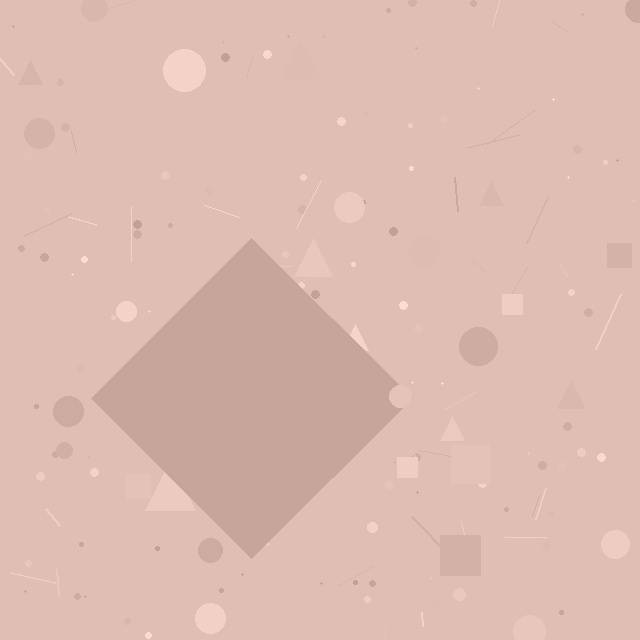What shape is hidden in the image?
A diamond is hidden in the image.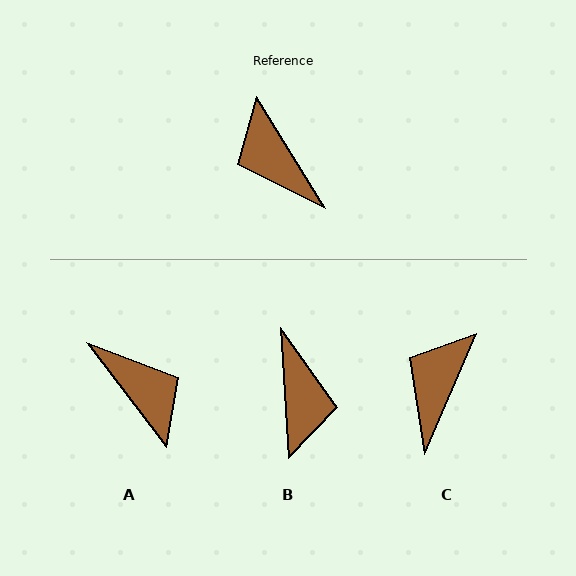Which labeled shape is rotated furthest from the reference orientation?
A, about 174 degrees away.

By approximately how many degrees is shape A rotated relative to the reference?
Approximately 174 degrees clockwise.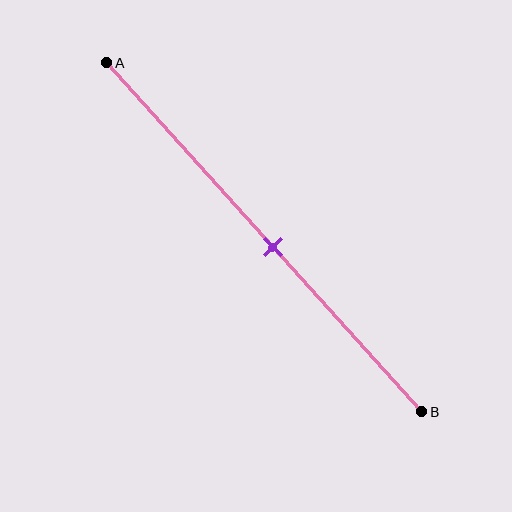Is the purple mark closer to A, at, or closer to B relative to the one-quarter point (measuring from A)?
The purple mark is closer to point B than the one-quarter point of segment AB.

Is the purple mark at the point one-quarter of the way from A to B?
No, the mark is at about 55% from A, not at the 25% one-quarter point.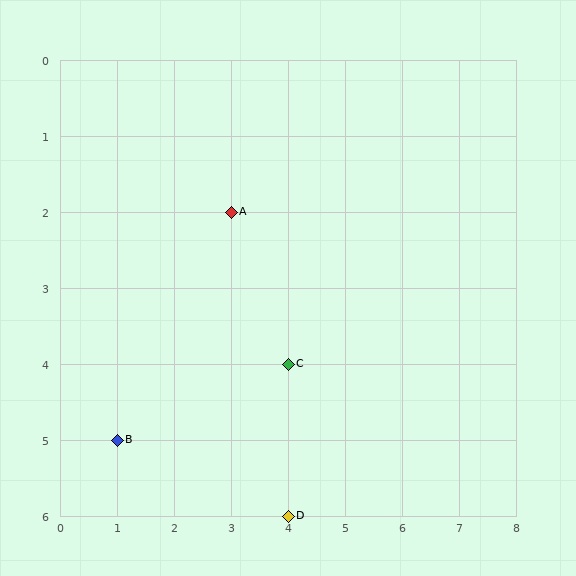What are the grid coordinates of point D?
Point D is at grid coordinates (4, 6).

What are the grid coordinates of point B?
Point B is at grid coordinates (1, 5).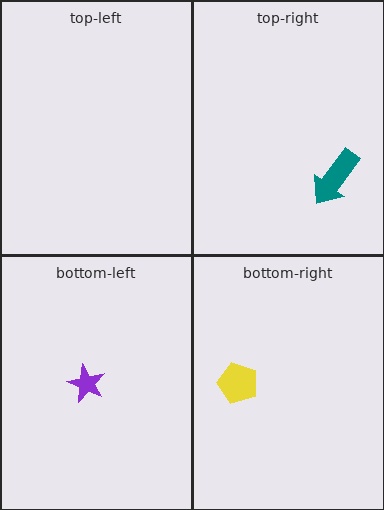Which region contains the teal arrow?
The top-right region.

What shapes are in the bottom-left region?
The purple star.